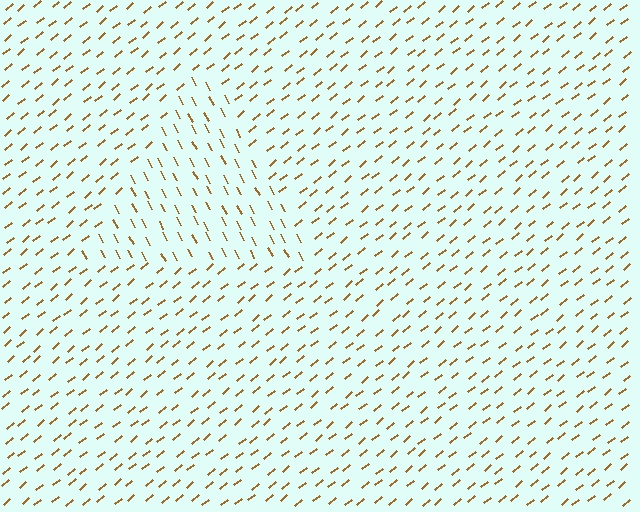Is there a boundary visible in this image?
Yes, there is a texture boundary formed by a change in line orientation.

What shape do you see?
I see a triangle.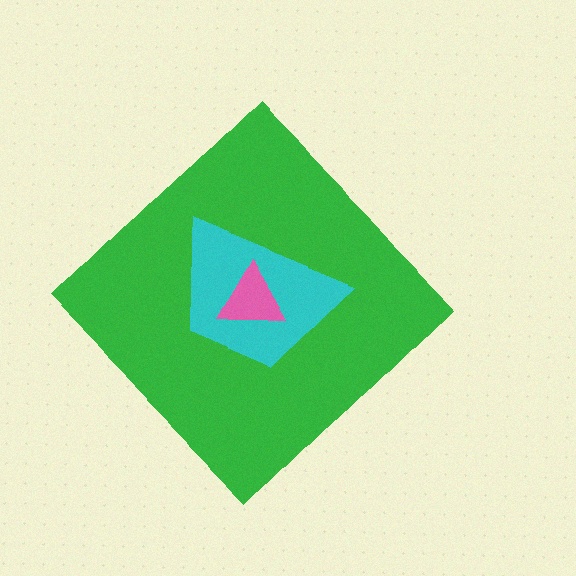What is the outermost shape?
The green diamond.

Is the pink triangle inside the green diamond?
Yes.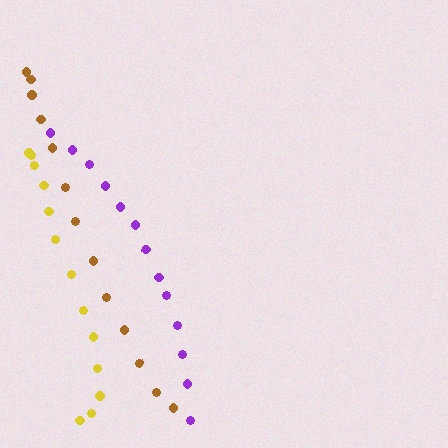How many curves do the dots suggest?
There are 3 distinct paths.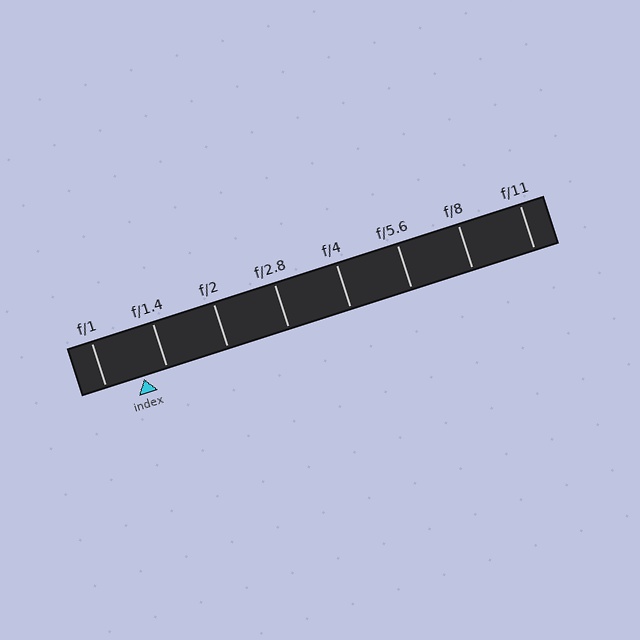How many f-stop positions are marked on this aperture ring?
There are 8 f-stop positions marked.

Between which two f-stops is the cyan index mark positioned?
The index mark is between f/1 and f/1.4.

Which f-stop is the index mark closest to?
The index mark is closest to f/1.4.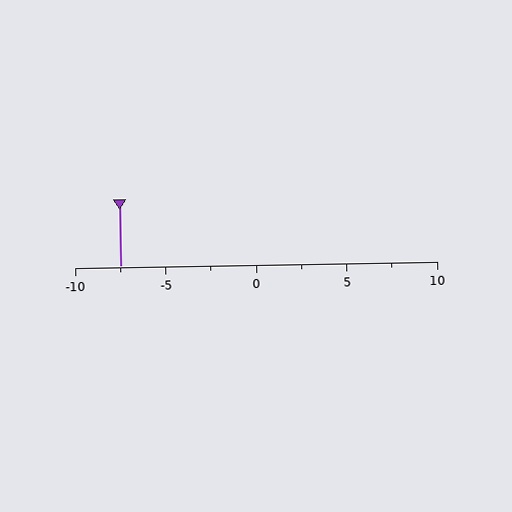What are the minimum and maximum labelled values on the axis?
The axis runs from -10 to 10.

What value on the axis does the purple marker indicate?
The marker indicates approximately -7.5.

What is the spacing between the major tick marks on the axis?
The major ticks are spaced 5 apart.